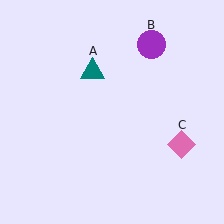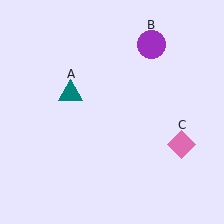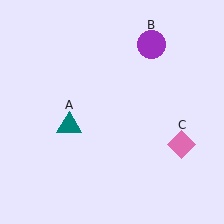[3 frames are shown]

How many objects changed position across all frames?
1 object changed position: teal triangle (object A).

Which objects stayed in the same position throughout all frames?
Purple circle (object B) and pink diamond (object C) remained stationary.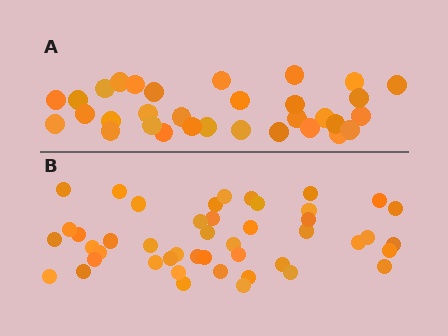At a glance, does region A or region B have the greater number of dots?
Region B (the bottom region) has more dots.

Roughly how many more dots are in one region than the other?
Region B has approximately 15 more dots than region A.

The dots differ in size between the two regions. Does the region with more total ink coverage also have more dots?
No. Region A has more total ink coverage because its dots are larger, but region B actually contains more individual dots. Total area can be misleading — the number of items is what matters here.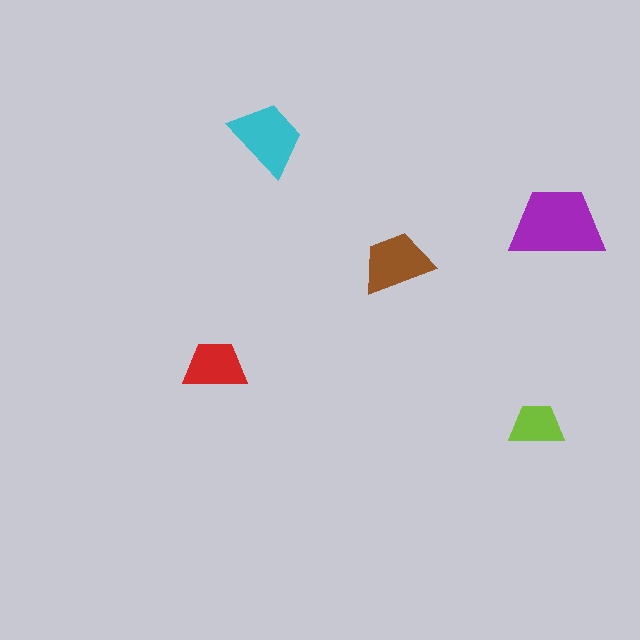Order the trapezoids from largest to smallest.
the purple one, the cyan one, the brown one, the red one, the lime one.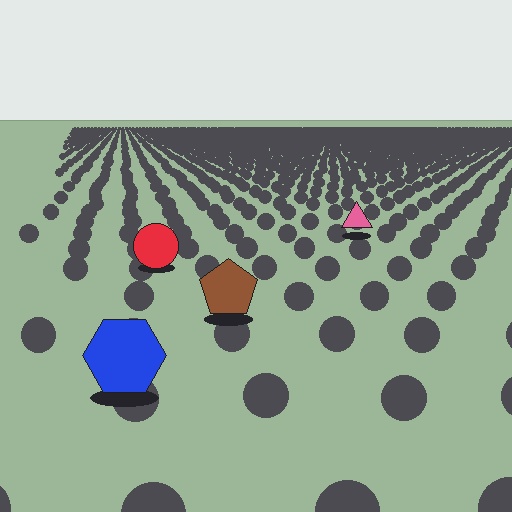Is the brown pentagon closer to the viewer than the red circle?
Yes. The brown pentagon is closer — you can tell from the texture gradient: the ground texture is coarser near it.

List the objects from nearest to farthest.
From nearest to farthest: the blue hexagon, the brown pentagon, the red circle, the pink triangle.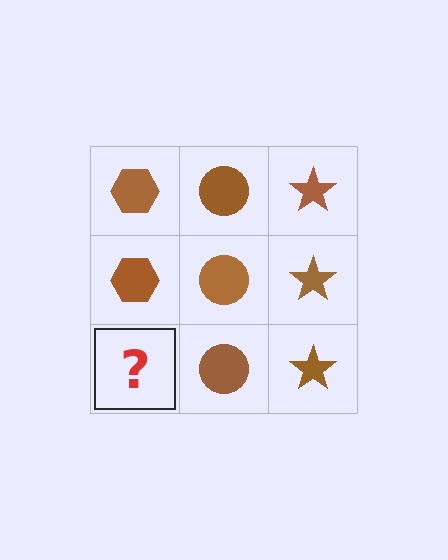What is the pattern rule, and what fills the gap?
The rule is that each column has a consistent shape. The gap should be filled with a brown hexagon.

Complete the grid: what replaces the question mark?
The question mark should be replaced with a brown hexagon.